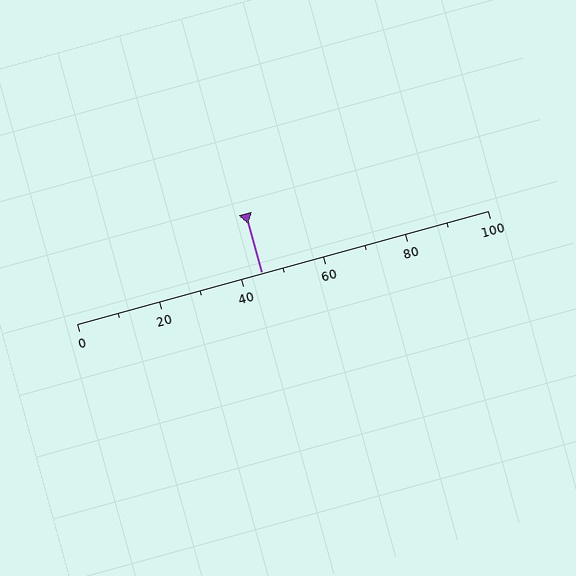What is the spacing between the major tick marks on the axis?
The major ticks are spaced 20 apart.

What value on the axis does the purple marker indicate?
The marker indicates approximately 45.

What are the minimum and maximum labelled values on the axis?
The axis runs from 0 to 100.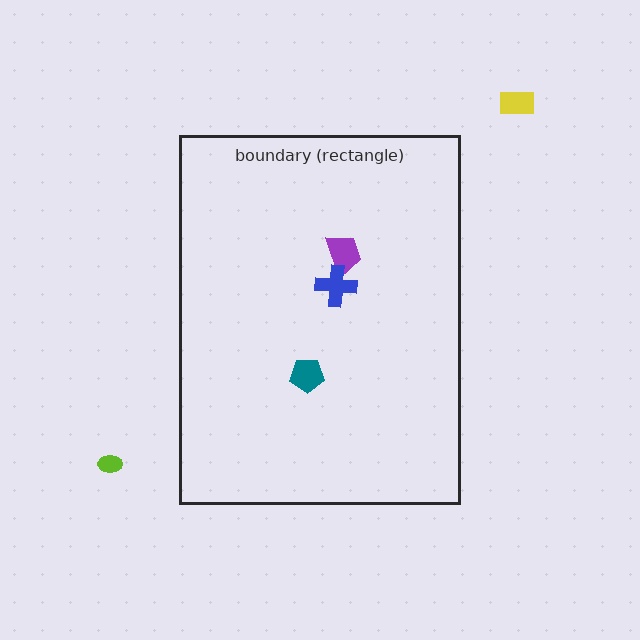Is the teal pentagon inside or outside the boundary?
Inside.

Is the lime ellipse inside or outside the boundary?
Outside.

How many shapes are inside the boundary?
3 inside, 2 outside.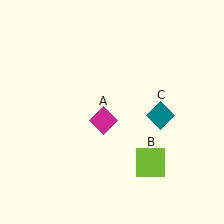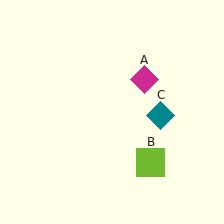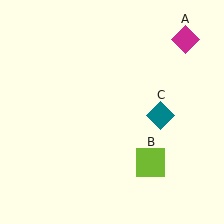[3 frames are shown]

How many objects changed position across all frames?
1 object changed position: magenta diamond (object A).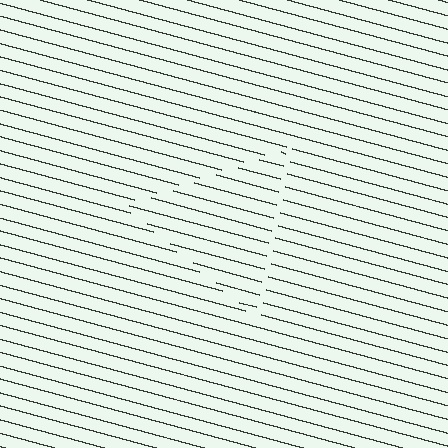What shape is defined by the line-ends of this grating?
An illusory triangle. The interior of the shape contains the same grating, shifted by half a period — the contour is defined by the phase discontinuity where line-ends from the inner and outer gratings abut.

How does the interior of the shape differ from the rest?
The interior of the shape contains the same grating, shifted by half a period — the contour is defined by the phase discontinuity where line-ends from the inner and outer gratings abut.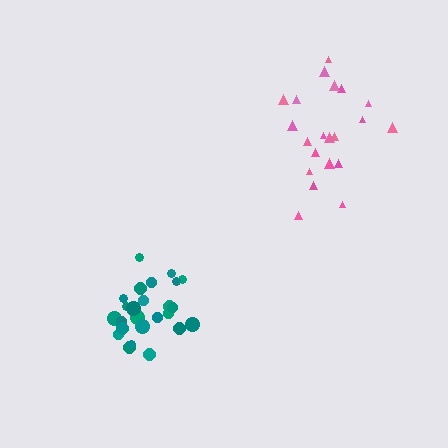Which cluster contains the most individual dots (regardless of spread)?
Teal (26).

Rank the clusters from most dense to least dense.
teal, pink.